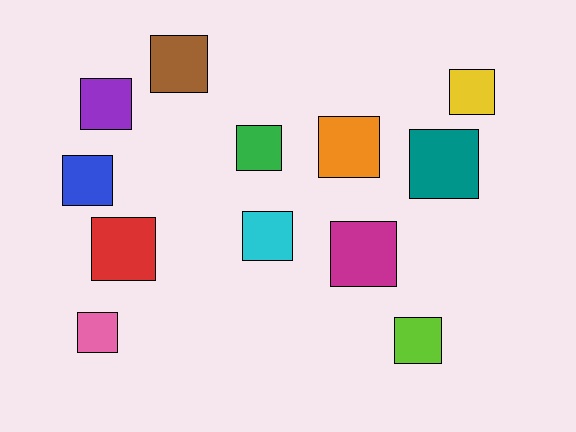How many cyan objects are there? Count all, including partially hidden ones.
There is 1 cyan object.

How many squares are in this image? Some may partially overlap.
There are 12 squares.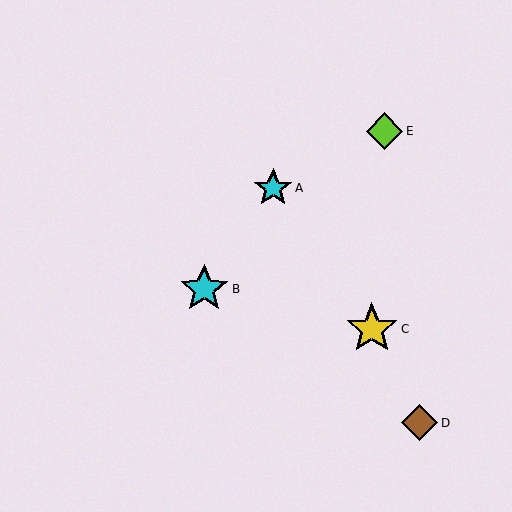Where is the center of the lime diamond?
The center of the lime diamond is at (384, 131).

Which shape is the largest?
The yellow star (labeled C) is the largest.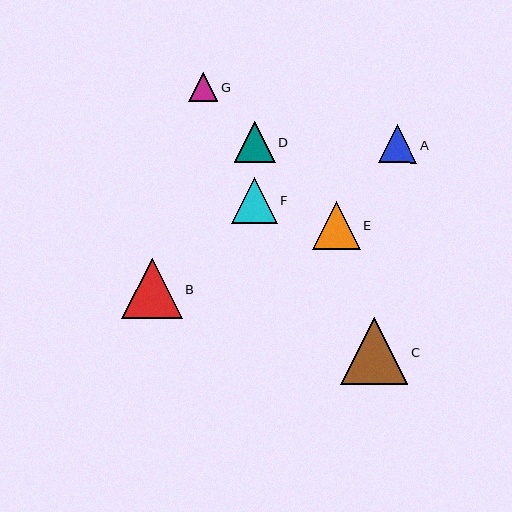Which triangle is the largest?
Triangle C is the largest with a size of approximately 67 pixels.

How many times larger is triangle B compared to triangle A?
Triangle B is approximately 1.6 times the size of triangle A.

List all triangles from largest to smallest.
From largest to smallest: C, B, E, F, D, A, G.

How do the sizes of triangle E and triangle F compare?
Triangle E and triangle F are approximately the same size.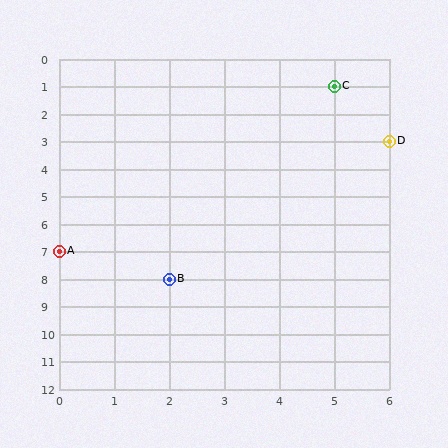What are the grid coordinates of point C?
Point C is at grid coordinates (5, 1).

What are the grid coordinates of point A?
Point A is at grid coordinates (0, 7).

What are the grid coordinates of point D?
Point D is at grid coordinates (6, 3).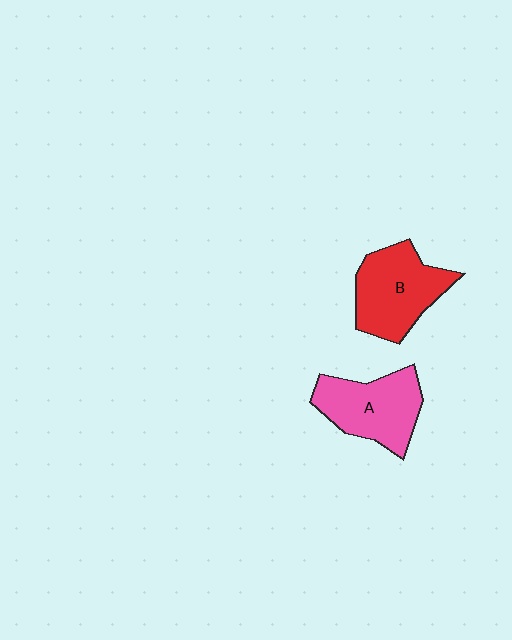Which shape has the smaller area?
Shape A (pink).